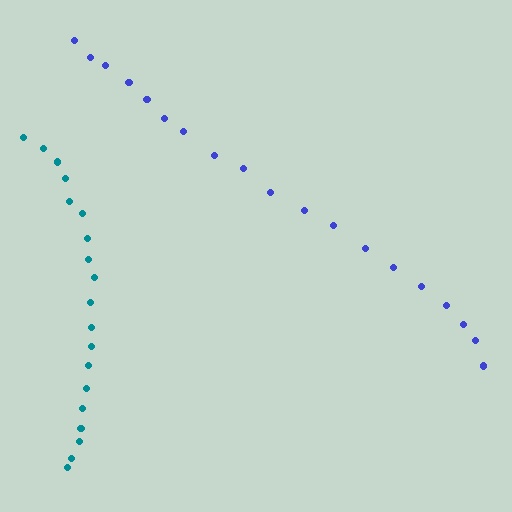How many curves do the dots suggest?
There are 2 distinct paths.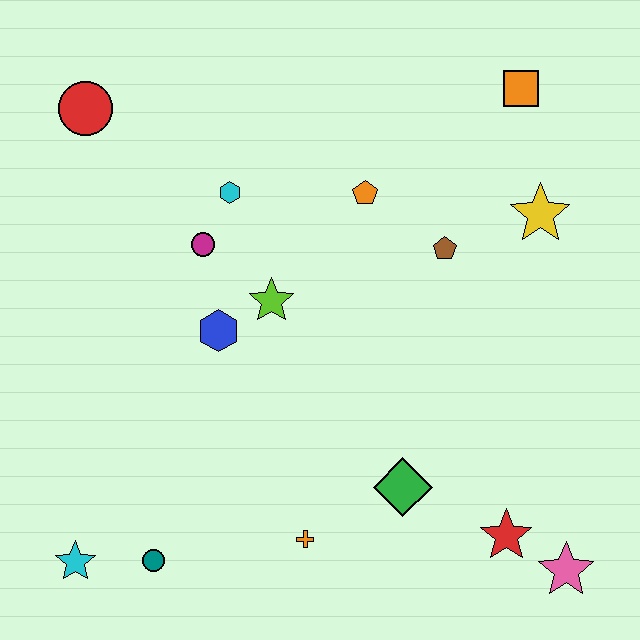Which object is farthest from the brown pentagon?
The cyan star is farthest from the brown pentagon.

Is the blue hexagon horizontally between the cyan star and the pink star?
Yes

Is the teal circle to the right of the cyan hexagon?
No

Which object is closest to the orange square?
The yellow star is closest to the orange square.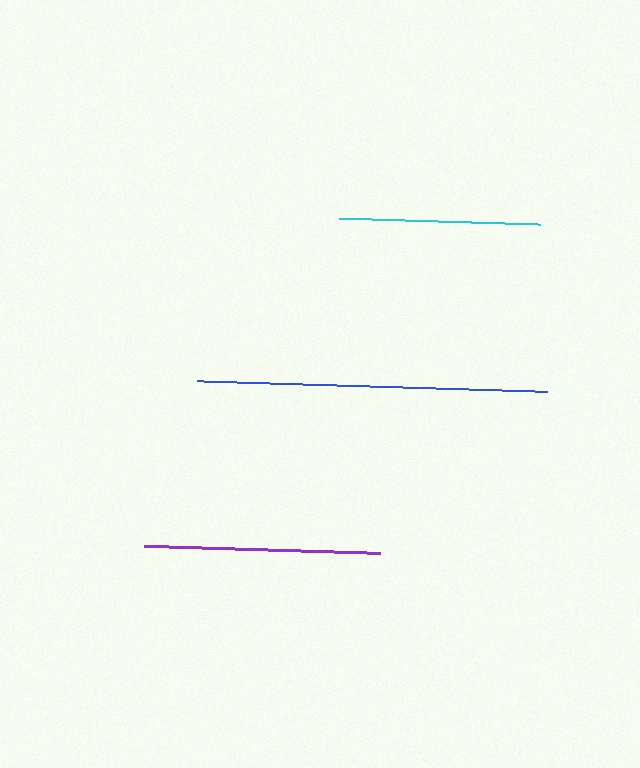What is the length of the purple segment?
The purple segment is approximately 236 pixels long.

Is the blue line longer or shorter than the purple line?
The blue line is longer than the purple line.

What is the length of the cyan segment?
The cyan segment is approximately 201 pixels long.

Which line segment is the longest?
The blue line is the longest at approximately 350 pixels.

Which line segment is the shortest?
The cyan line is the shortest at approximately 201 pixels.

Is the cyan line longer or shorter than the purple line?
The purple line is longer than the cyan line.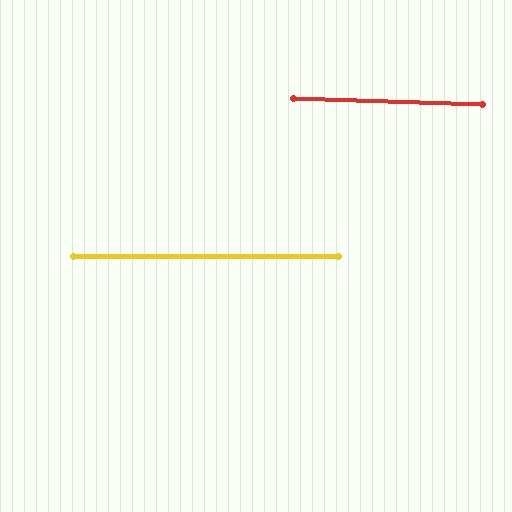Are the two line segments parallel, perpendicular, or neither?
Parallel — their directions differ by only 1.5°.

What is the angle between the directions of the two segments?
Approximately 2 degrees.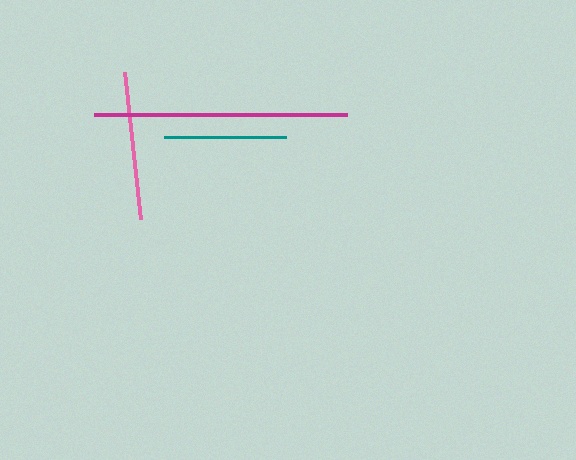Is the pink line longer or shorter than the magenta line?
The magenta line is longer than the pink line.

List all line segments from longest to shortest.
From longest to shortest: magenta, pink, teal.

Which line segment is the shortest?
The teal line is the shortest at approximately 122 pixels.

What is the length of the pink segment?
The pink segment is approximately 148 pixels long.